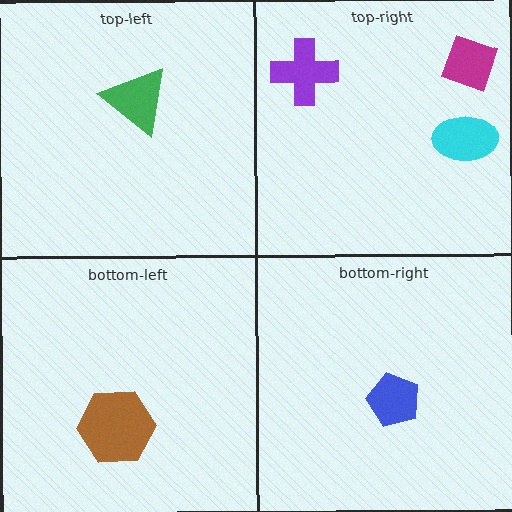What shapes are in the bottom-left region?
The brown hexagon.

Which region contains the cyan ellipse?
The top-right region.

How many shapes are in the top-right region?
3.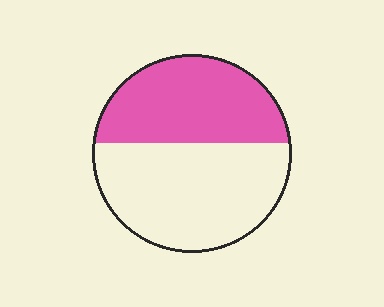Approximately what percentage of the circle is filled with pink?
Approximately 45%.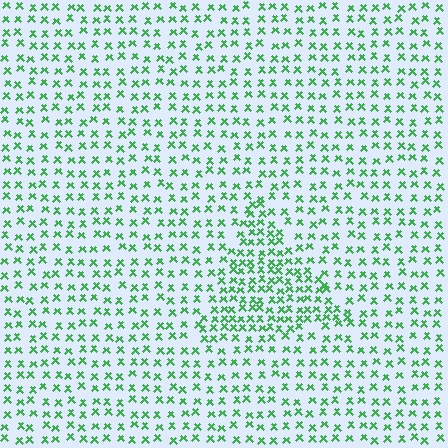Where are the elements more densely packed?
The elements are more densely packed inside the triangle boundary.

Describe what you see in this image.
The image contains small green elements arranged at two different densities. A triangle-shaped region is visible where the elements are more densely packed than the surrounding area.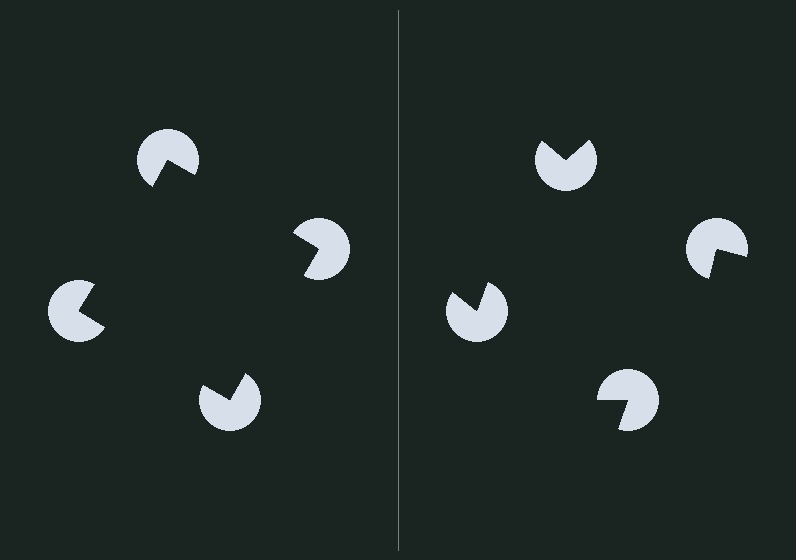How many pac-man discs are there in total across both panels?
8 — 4 on each side.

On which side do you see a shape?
An illusory square appears on the left side. On the right side the wedge cuts are rotated, so no coherent shape forms.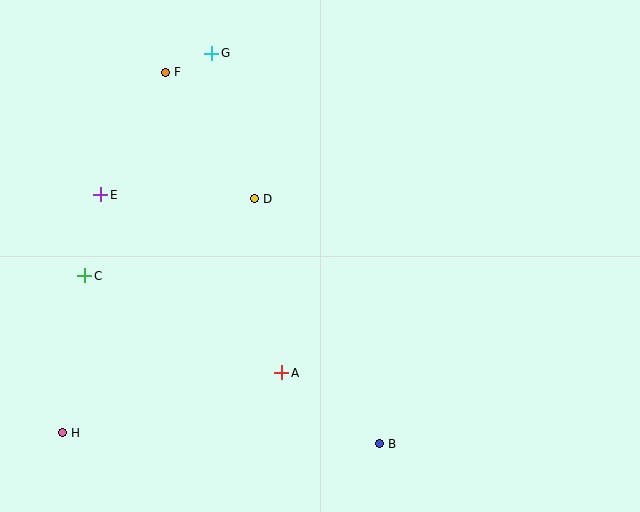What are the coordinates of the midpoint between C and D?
The midpoint between C and D is at (169, 237).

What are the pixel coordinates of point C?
Point C is at (85, 276).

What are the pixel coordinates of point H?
Point H is at (62, 433).